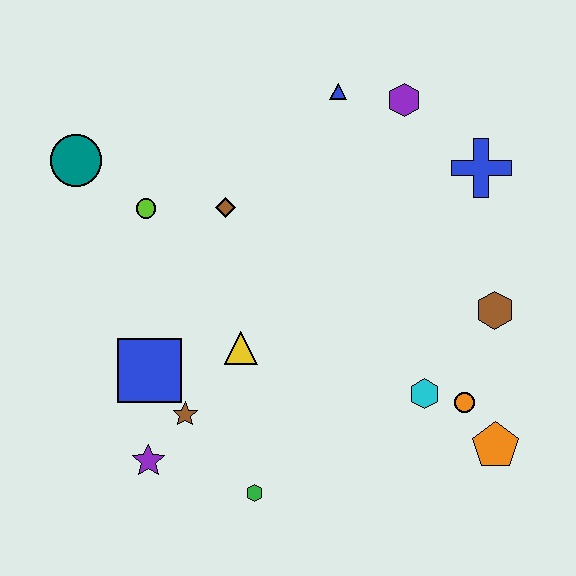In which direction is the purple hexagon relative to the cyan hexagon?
The purple hexagon is above the cyan hexagon.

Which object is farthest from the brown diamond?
The orange pentagon is farthest from the brown diamond.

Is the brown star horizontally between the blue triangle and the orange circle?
No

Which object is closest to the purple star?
The brown star is closest to the purple star.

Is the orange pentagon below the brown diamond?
Yes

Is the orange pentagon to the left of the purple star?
No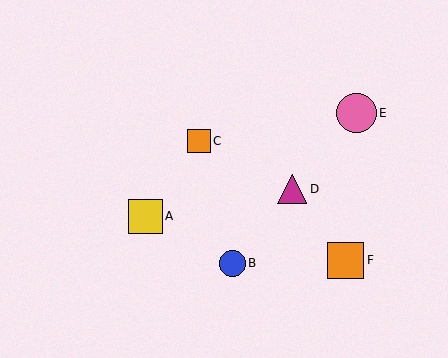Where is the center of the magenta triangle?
The center of the magenta triangle is at (292, 189).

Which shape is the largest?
The pink circle (labeled E) is the largest.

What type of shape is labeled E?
Shape E is a pink circle.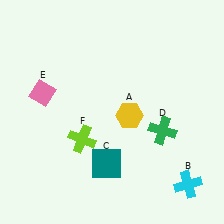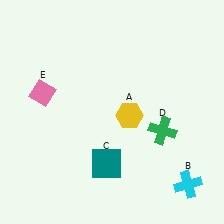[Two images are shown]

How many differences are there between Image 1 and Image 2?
There is 1 difference between the two images.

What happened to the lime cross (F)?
The lime cross (F) was removed in Image 2. It was in the bottom-left area of Image 1.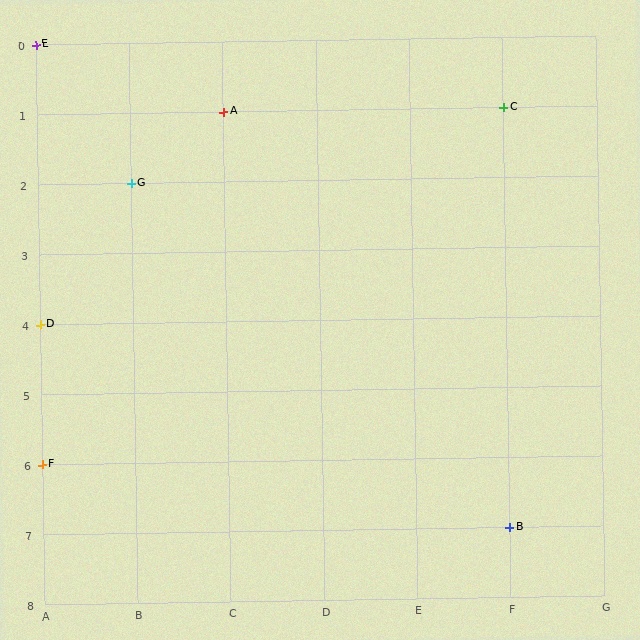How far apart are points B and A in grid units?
Points B and A are 3 columns and 6 rows apart (about 6.7 grid units diagonally).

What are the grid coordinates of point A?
Point A is at grid coordinates (C, 1).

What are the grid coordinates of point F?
Point F is at grid coordinates (A, 6).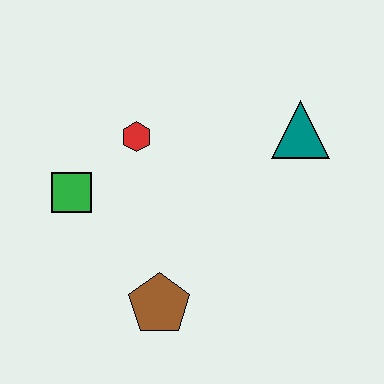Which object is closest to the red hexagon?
The green square is closest to the red hexagon.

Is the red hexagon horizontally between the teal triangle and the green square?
Yes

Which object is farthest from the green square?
The teal triangle is farthest from the green square.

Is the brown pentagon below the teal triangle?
Yes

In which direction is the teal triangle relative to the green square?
The teal triangle is to the right of the green square.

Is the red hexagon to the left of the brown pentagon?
Yes